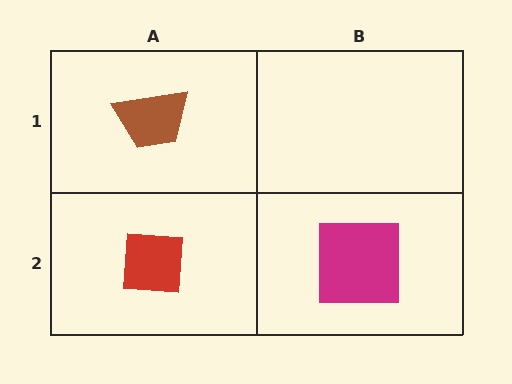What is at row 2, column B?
A magenta square.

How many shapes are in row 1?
1 shape.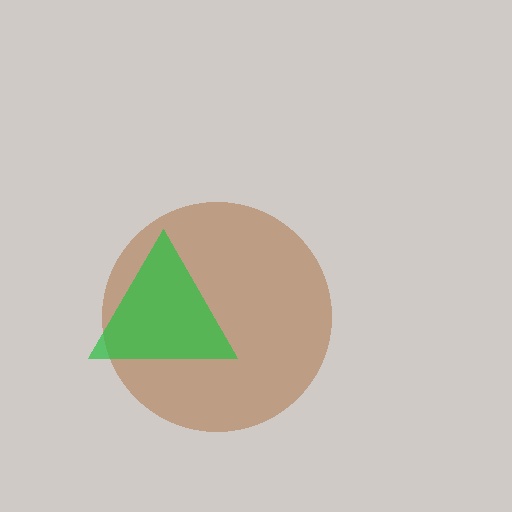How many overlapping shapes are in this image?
There are 2 overlapping shapes in the image.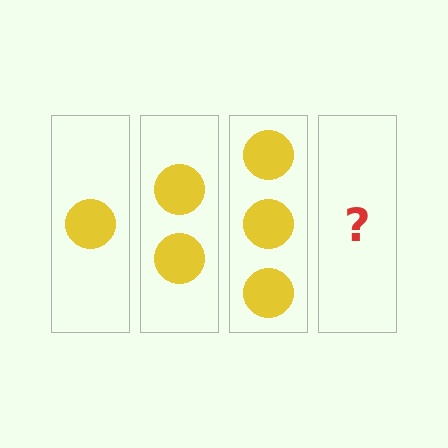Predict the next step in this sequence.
The next step is 4 circles.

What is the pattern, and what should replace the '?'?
The pattern is that each step adds one more circle. The '?' should be 4 circles.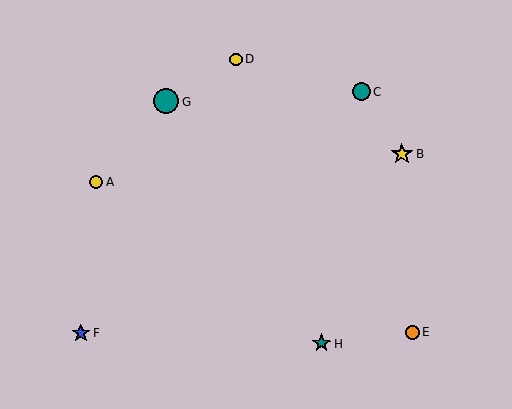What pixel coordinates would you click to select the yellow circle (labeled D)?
Click at (236, 59) to select the yellow circle D.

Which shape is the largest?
The teal circle (labeled G) is the largest.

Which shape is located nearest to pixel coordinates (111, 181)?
The yellow circle (labeled A) at (96, 182) is nearest to that location.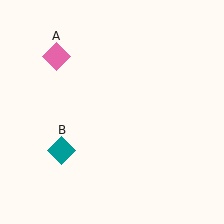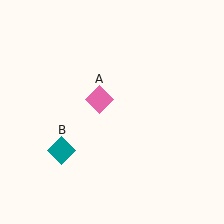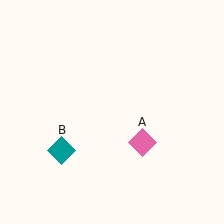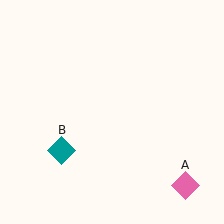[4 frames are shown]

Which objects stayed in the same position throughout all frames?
Teal diamond (object B) remained stationary.